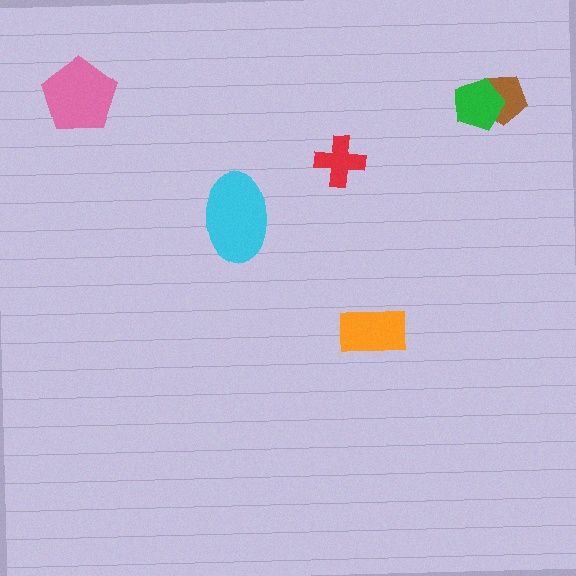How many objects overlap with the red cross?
0 objects overlap with the red cross.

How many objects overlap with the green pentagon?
1 object overlaps with the green pentagon.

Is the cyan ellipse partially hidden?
No, no other shape covers it.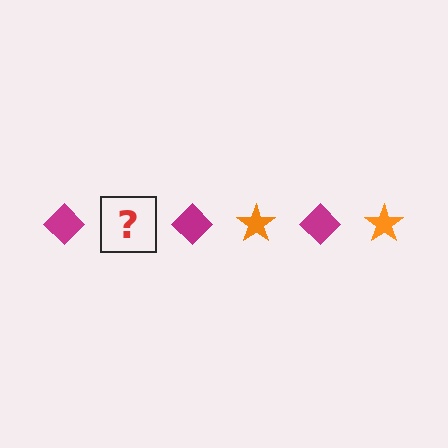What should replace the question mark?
The question mark should be replaced with an orange star.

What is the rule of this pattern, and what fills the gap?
The rule is that the pattern alternates between magenta diamond and orange star. The gap should be filled with an orange star.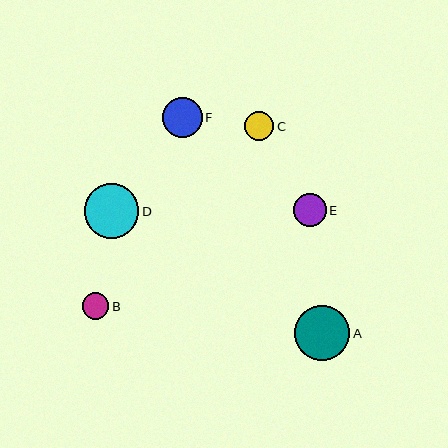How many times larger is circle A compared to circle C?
Circle A is approximately 1.9 times the size of circle C.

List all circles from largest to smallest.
From largest to smallest: A, D, F, E, C, B.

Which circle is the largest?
Circle A is the largest with a size of approximately 55 pixels.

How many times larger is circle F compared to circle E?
Circle F is approximately 1.2 times the size of circle E.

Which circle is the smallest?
Circle B is the smallest with a size of approximately 27 pixels.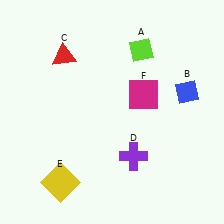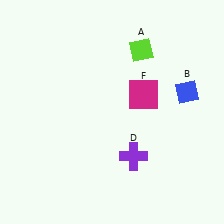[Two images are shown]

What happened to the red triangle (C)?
The red triangle (C) was removed in Image 2. It was in the top-left area of Image 1.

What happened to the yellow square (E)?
The yellow square (E) was removed in Image 2. It was in the bottom-left area of Image 1.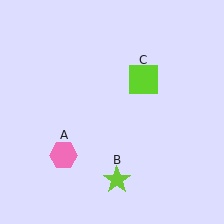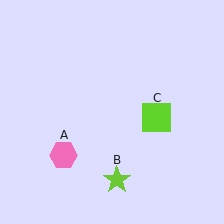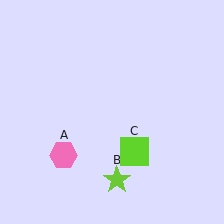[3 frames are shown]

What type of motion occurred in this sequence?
The lime square (object C) rotated clockwise around the center of the scene.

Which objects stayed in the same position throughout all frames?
Pink hexagon (object A) and lime star (object B) remained stationary.